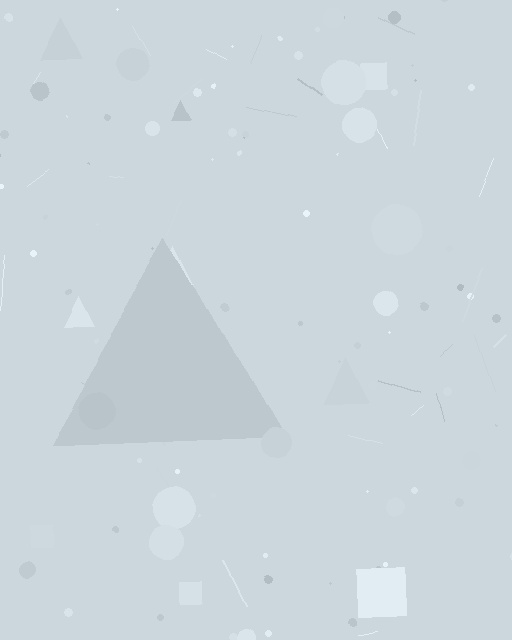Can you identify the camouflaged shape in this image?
The camouflaged shape is a triangle.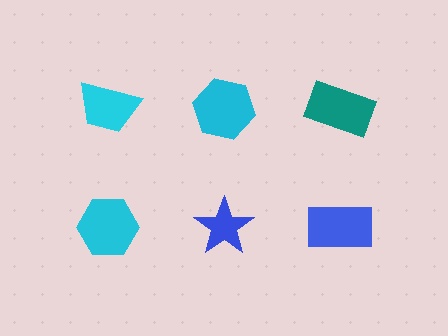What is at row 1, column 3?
A teal rectangle.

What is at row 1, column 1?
A cyan trapezoid.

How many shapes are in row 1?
3 shapes.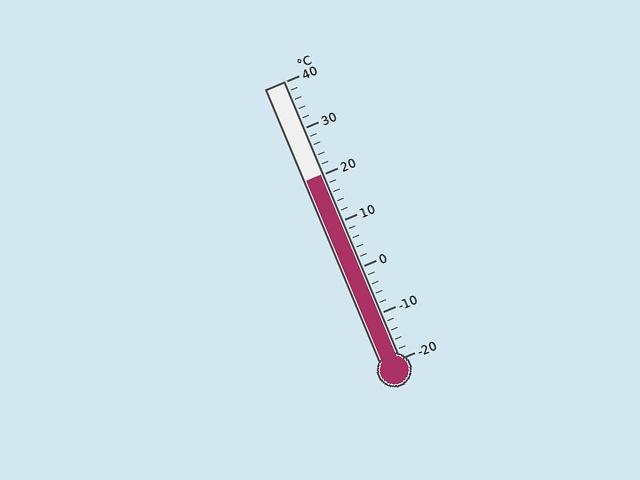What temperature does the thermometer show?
The thermometer shows approximately 20°C.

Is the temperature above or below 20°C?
The temperature is at 20°C.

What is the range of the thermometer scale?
The thermometer scale ranges from -20°C to 40°C.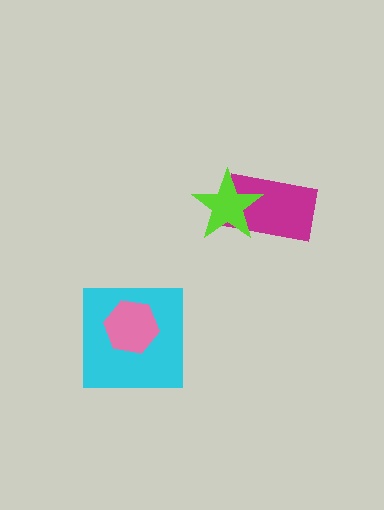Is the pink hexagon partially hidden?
No, no other shape covers it.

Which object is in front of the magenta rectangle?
The lime star is in front of the magenta rectangle.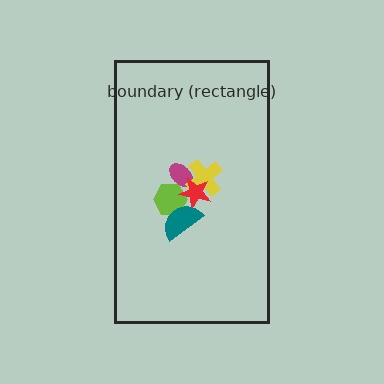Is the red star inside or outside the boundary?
Inside.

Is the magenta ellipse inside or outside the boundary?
Inside.